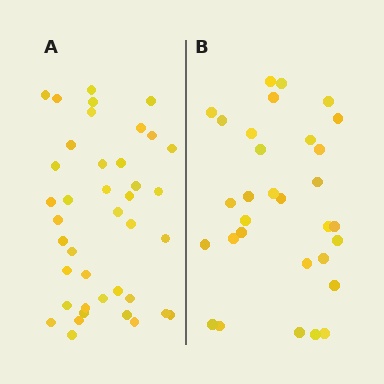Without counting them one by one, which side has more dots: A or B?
Region A (the left region) has more dots.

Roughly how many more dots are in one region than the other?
Region A has roughly 8 or so more dots than region B.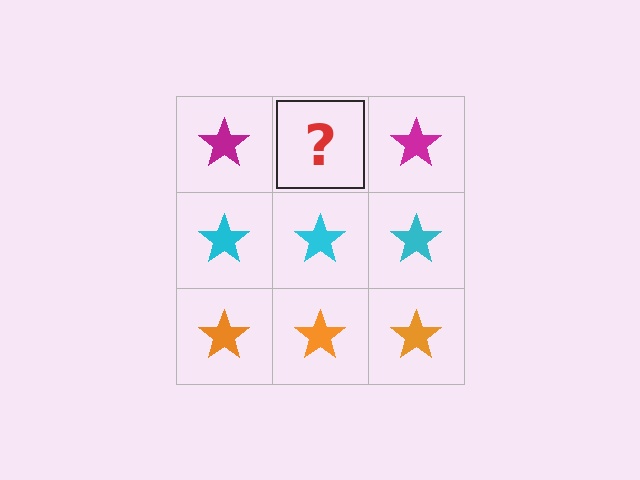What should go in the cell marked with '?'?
The missing cell should contain a magenta star.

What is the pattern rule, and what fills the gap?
The rule is that each row has a consistent color. The gap should be filled with a magenta star.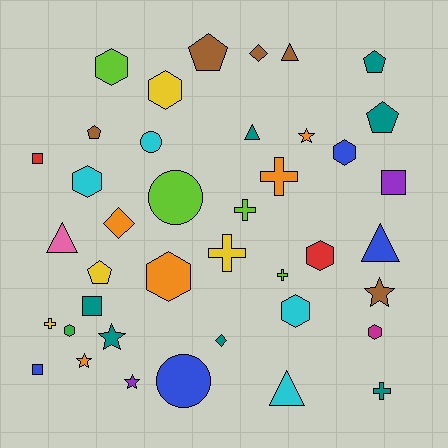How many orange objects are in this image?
There are 5 orange objects.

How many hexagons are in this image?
There are 9 hexagons.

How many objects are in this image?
There are 40 objects.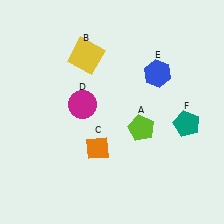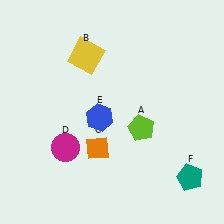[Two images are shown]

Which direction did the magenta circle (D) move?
The magenta circle (D) moved down.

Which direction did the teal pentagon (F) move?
The teal pentagon (F) moved down.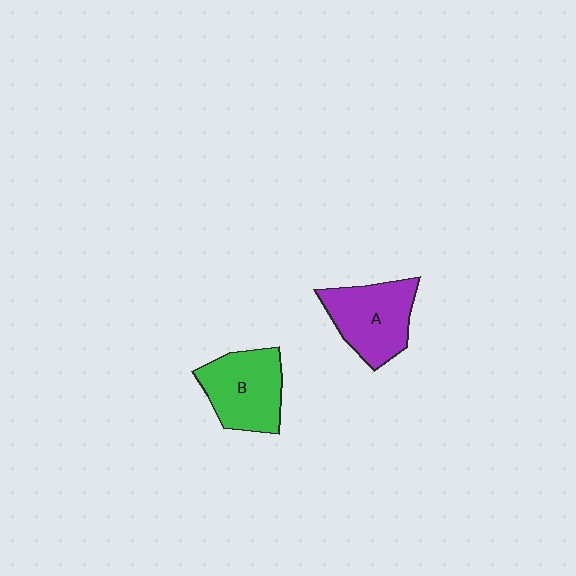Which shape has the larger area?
Shape B (green).